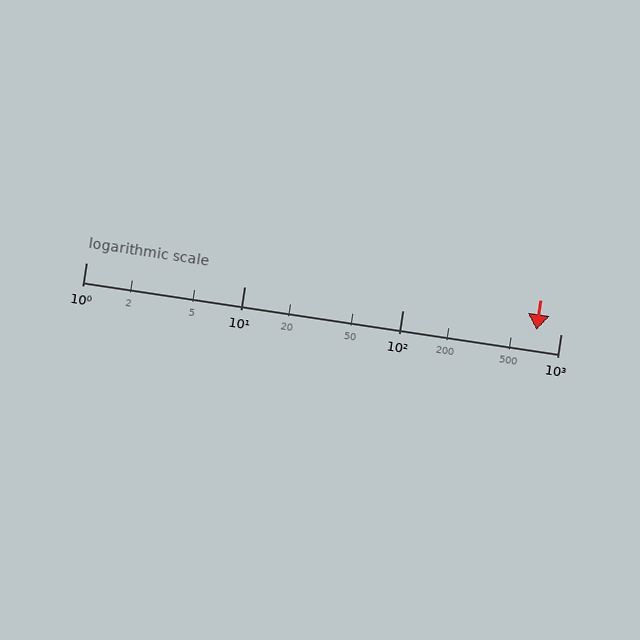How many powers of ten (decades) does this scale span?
The scale spans 3 decades, from 1 to 1000.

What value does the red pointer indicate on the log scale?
The pointer indicates approximately 700.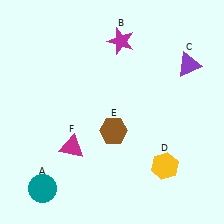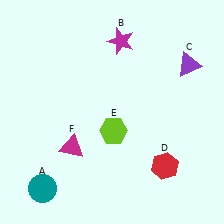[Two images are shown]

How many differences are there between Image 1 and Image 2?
There are 2 differences between the two images.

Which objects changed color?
D changed from yellow to red. E changed from brown to lime.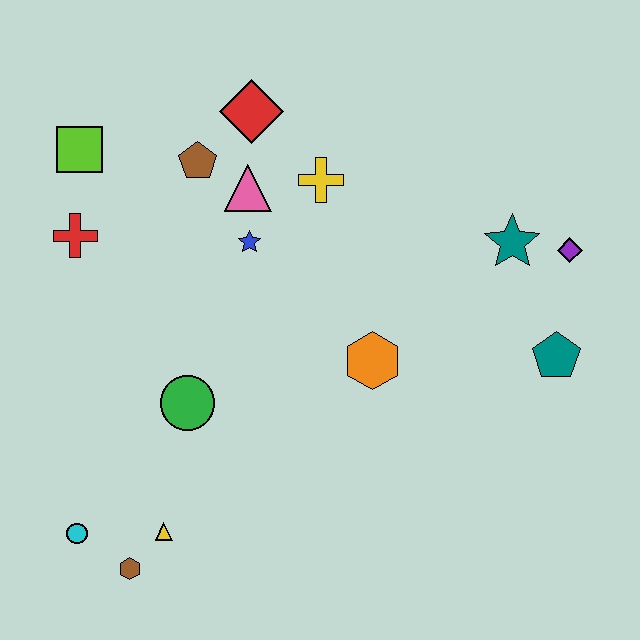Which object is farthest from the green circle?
The purple diamond is farthest from the green circle.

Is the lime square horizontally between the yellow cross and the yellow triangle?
No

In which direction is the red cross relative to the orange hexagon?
The red cross is to the left of the orange hexagon.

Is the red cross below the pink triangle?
Yes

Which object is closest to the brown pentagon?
The pink triangle is closest to the brown pentagon.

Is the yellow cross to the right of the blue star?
Yes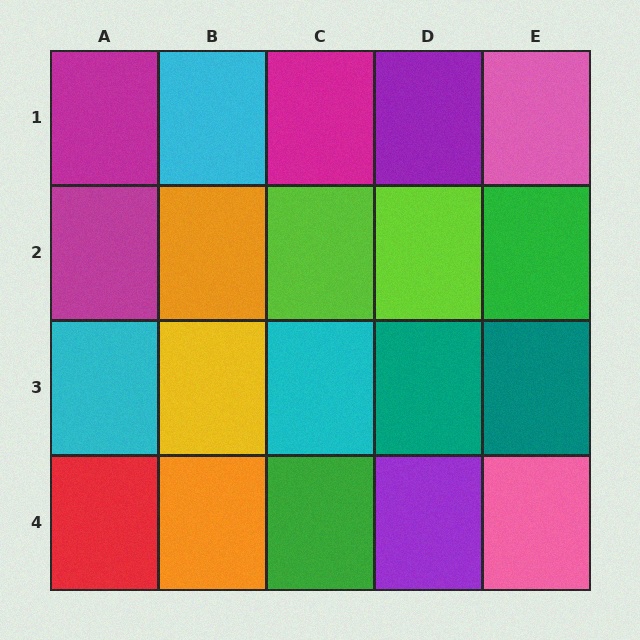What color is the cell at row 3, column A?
Cyan.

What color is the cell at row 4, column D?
Purple.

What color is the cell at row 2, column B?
Orange.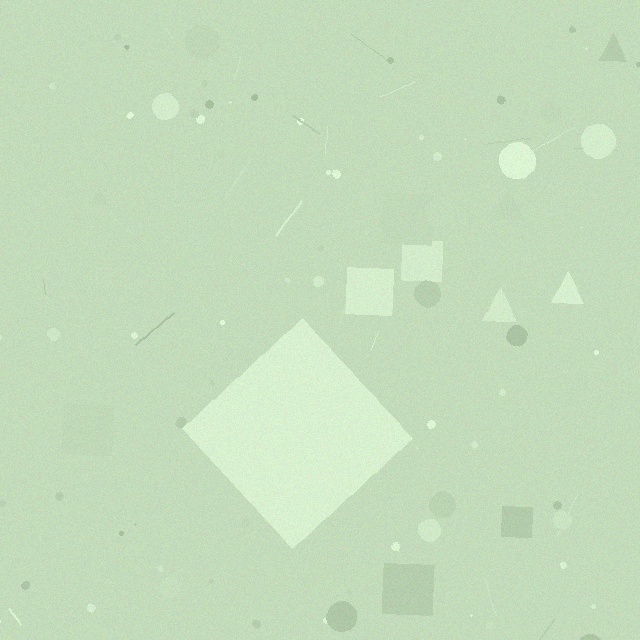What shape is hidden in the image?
A diamond is hidden in the image.